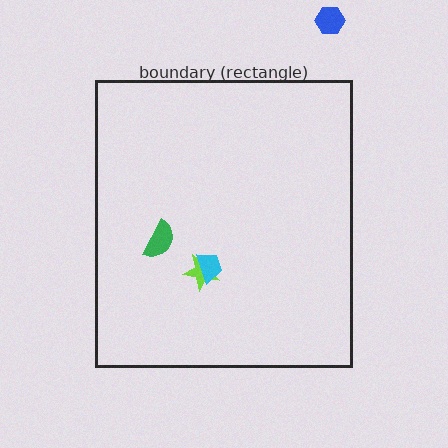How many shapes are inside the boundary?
3 inside, 1 outside.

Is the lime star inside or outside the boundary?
Inside.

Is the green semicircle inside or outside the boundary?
Inside.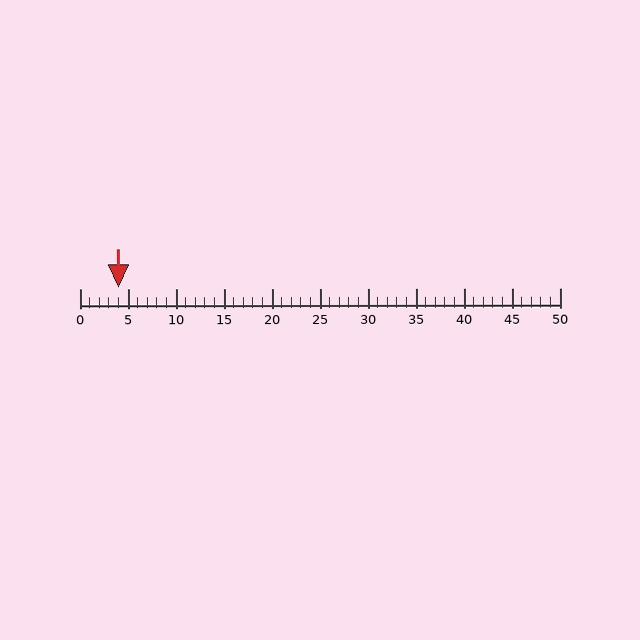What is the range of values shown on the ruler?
The ruler shows values from 0 to 50.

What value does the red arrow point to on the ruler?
The red arrow points to approximately 4.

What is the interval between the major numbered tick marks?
The major tick marks are spaced 5 units apart.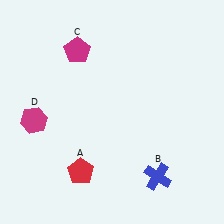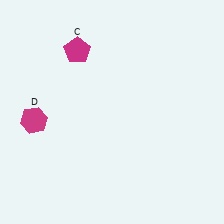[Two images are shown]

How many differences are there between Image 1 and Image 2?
There are 2 differences between the two images.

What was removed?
The red pentagon (A), the blue cross (B) were removed in Image 2.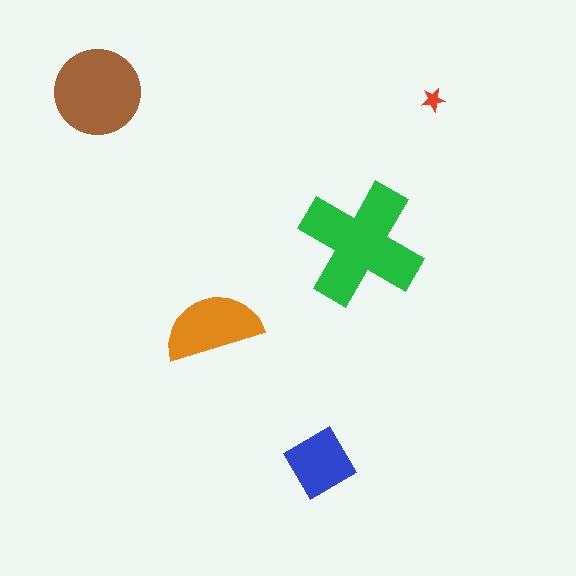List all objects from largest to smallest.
The green cross, the brown circle, the orange semicircle, the blue diamond, the red star.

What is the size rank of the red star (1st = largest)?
5th.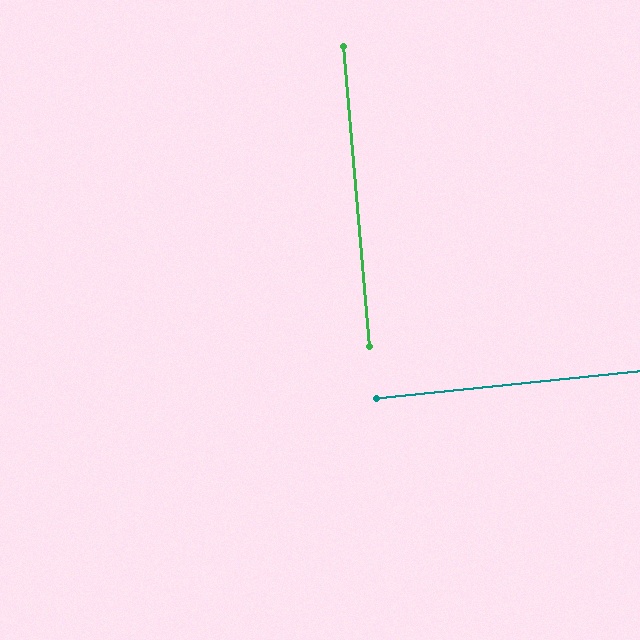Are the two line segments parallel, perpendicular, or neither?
Perpendicular — they meet at approximately 89°.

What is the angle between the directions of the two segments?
Approximately 89 degrees.